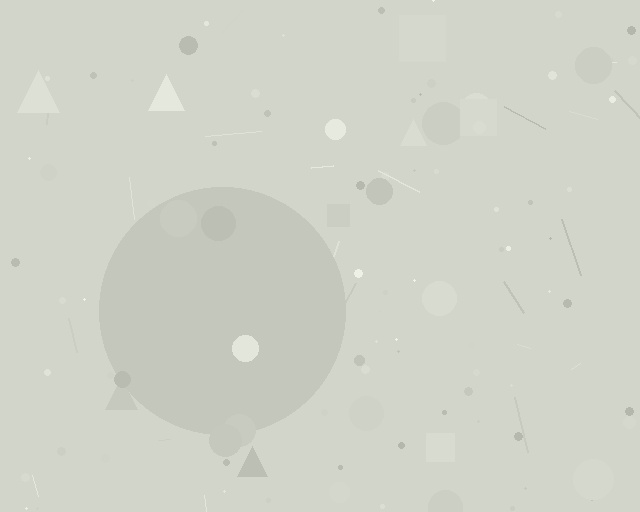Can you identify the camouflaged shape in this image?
The camouflaged shape is a circle.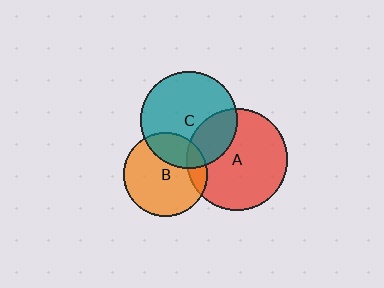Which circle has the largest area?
Circle A (red).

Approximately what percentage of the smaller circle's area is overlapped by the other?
Approximately 15%.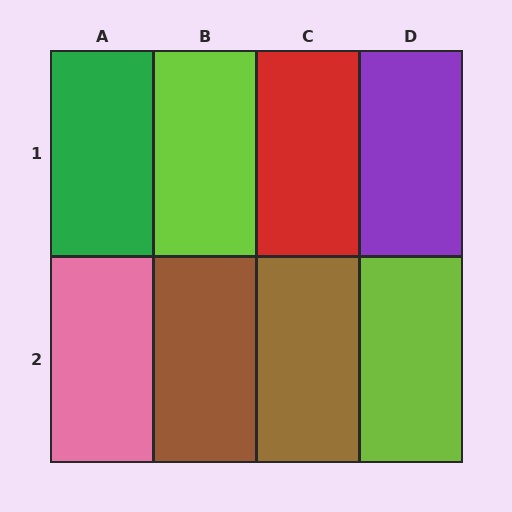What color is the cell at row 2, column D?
Lime.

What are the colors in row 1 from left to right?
Green, lime, red, purple.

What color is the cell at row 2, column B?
Brown.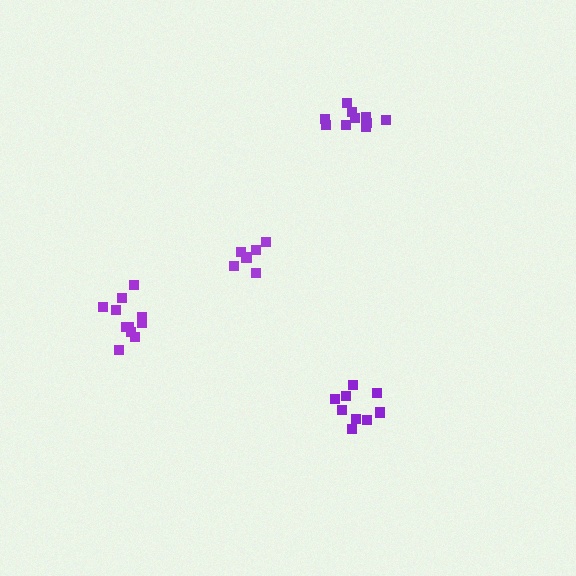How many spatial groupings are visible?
There are 4 spatial groupings.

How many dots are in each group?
Group 1: 9 dots, Group 2: 11 dots, Group 3: 10 dots, Group 4: 7 dots (37 total).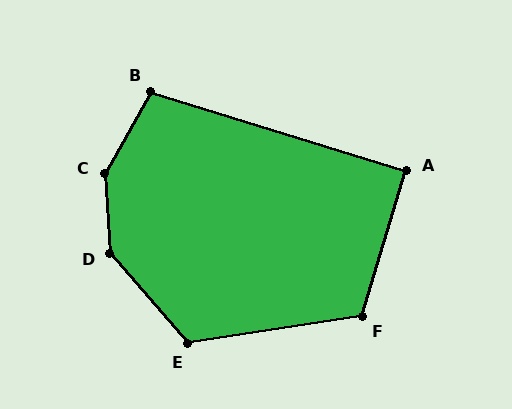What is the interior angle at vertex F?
Approximately 116 degrees (obtuse).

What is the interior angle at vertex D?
Approximately 142 degrees (obtuse).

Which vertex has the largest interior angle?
C, at approximately 147 degrees.